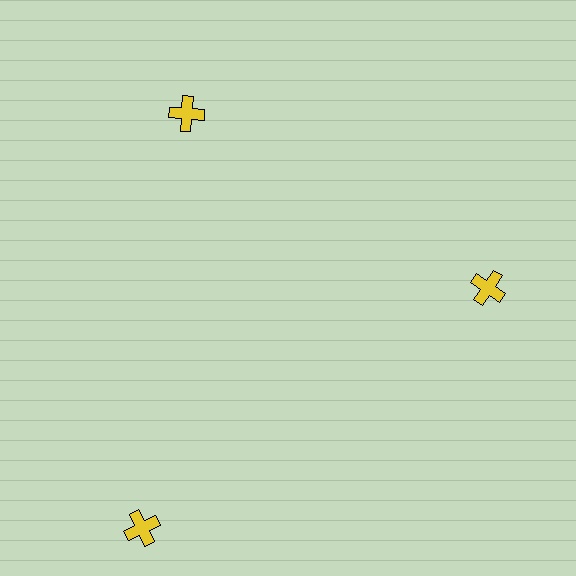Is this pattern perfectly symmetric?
No. The 3 yellow crosses are arranged in a ring, but one element near the 7 o'clock position is pushed outward from the center, breaking the 3-fold rotational symmetry.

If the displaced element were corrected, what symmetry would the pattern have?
It would have 3-fold rotational symmetry — the pattern would map onto itself every 120 degrees.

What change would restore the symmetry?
The symmetry would be restored by moving it inward, back onto the ring so that all 3 crosses sit at equal angles and equal distance from the center.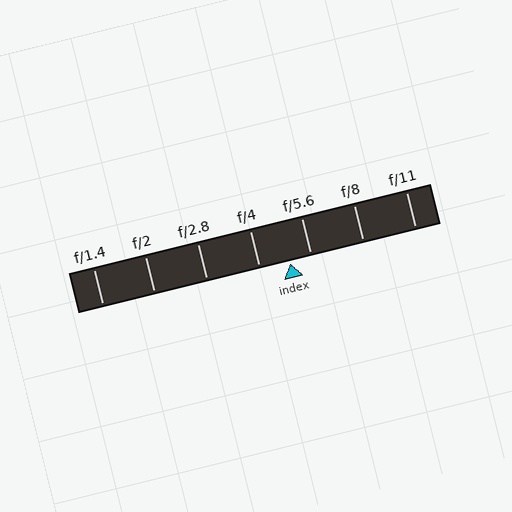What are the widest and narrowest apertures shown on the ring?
The widest aperture shown is f/1.4 and the narrowest is f/11.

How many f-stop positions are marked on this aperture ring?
There are 7 f-stop positions marked.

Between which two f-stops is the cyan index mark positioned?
The index mark is between f/4 and f/5.6.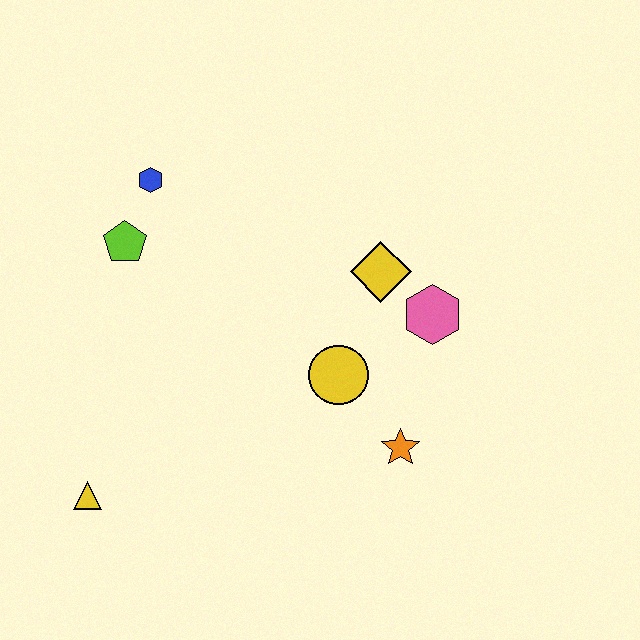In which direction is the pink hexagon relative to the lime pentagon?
The pink hexagon is to the right of the lime pentagon.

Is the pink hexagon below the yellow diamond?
Yes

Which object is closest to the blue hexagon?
The lime pentagon is closest to the blue hexagon.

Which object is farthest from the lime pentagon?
The orange star is farthest from the lime pentagon.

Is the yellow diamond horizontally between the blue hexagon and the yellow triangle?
No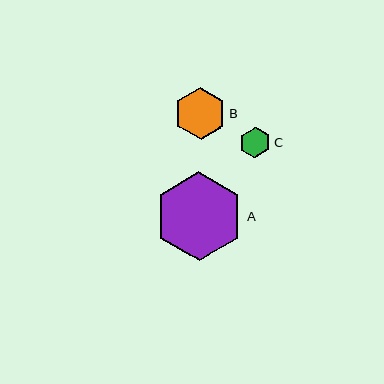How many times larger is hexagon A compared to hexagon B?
Hexagon A is approximately 1.7 times the size of hexagon B.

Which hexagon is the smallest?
Hexagon C is the smallest with a size of approximately 31 pixels.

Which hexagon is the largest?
Hexagon A is the largest with a size of approximately 89 pixels.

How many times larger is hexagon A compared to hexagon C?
Hexagon A is approximately 2.9 times the size of hexagon C.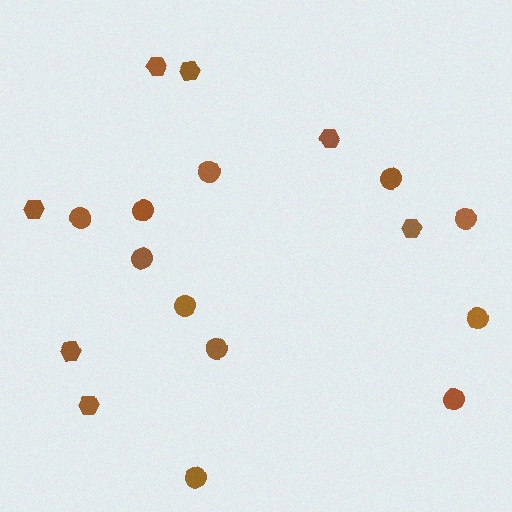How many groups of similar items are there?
There are 2 groups: one group of hexagons (7) and one group of circles (11).